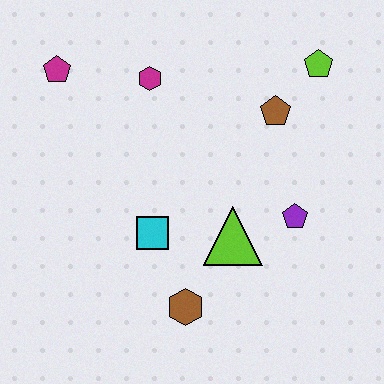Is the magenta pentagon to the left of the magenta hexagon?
Yes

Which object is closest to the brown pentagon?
The lime pentagon is closest to the brown pentagon.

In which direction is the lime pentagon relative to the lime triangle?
The lime pentagon is above the lime triangle.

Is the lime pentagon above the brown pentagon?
Yes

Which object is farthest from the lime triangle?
The magenta pentagon is farthest from the lime triangle.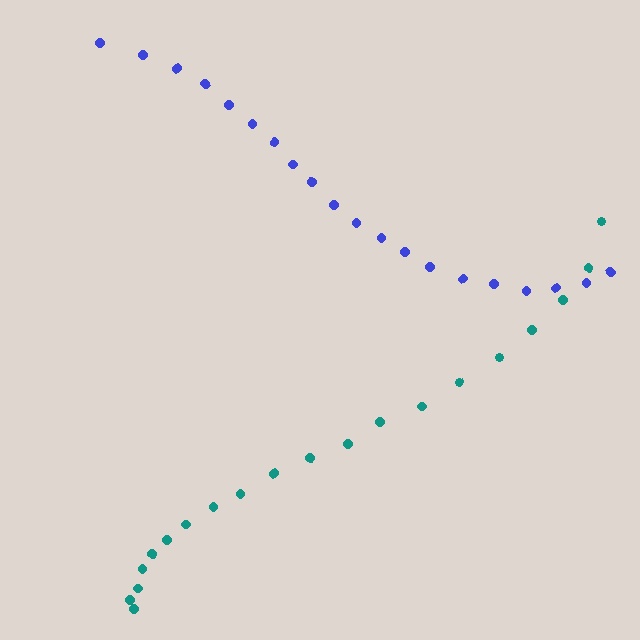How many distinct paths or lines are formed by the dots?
There are 2 distinct paths.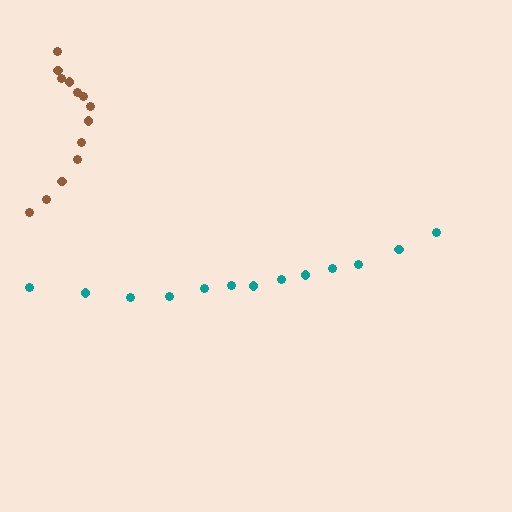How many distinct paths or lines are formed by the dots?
There are 2 distinct paths.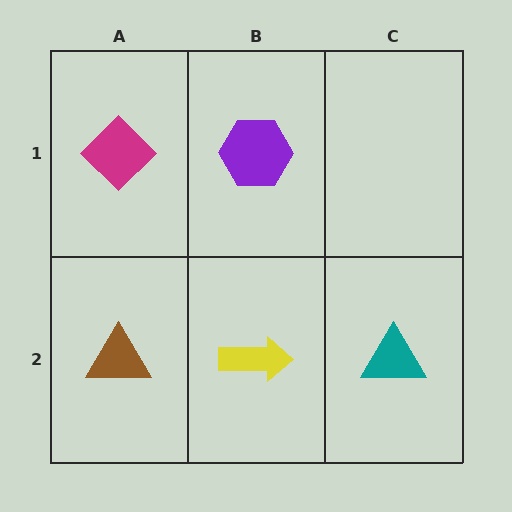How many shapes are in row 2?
3 shapes.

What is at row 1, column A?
A magenta diamond.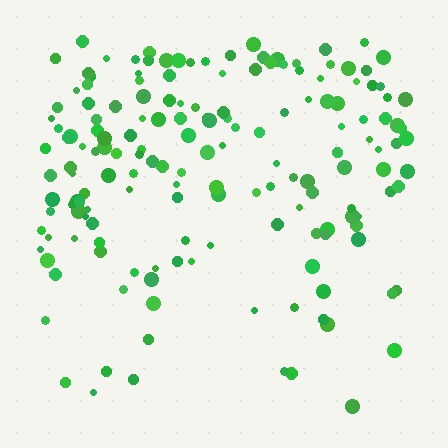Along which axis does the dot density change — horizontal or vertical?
Vertical.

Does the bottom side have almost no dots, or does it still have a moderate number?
Still a moderate number, just noticeably fewer than the top.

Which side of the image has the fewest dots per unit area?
The bottom.